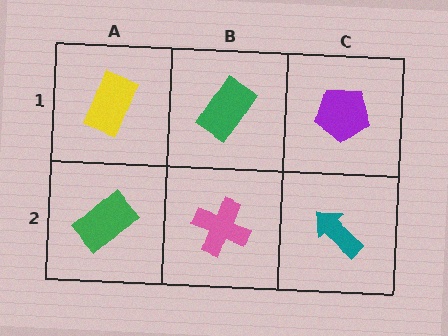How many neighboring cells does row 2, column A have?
2.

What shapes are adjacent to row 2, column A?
A yellow rectangle (row 1, column A), a pink cross (row 2, column B).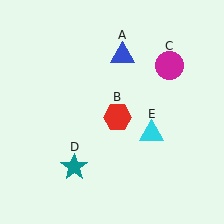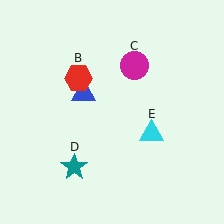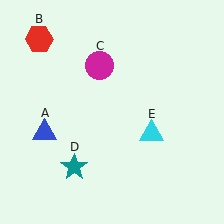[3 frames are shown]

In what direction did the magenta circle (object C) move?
The magenta circle (object C) moved left.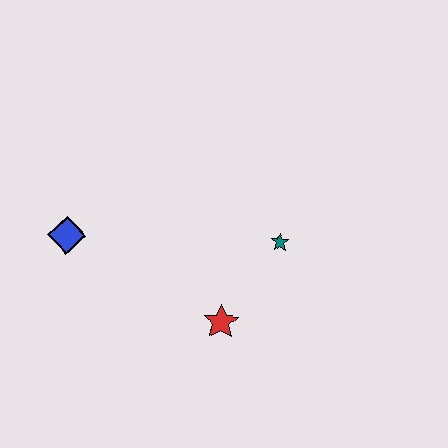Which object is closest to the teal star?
The red star is closest to the teal star.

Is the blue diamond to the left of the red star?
Yes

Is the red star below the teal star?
Yes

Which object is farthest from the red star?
The blue diamond is farthest from the red star.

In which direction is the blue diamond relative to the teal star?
The blue diamond is to the left of the teal star.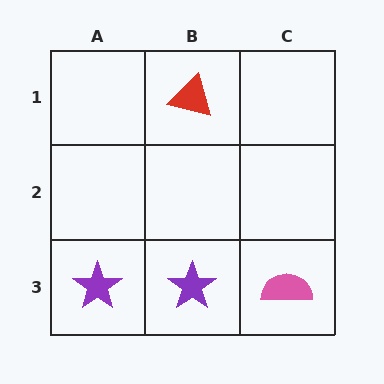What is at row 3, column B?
A purple star.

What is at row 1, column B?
A red triangle.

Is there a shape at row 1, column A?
No, that cell is empty.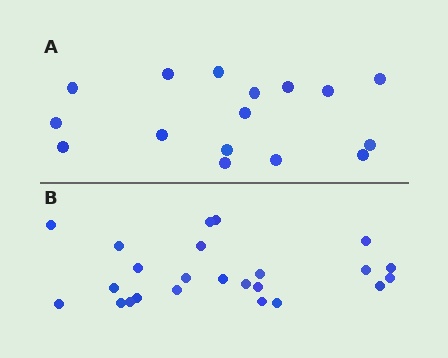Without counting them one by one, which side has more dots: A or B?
Region B (the bottom region) has more dots.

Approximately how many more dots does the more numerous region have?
Region B has roughly 8 or so more dots than region A.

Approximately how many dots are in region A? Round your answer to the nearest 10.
About 20 dots. (The exact count is 16, which rounds to 20.)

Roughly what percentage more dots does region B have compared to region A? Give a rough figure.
About 50% more.